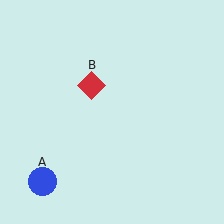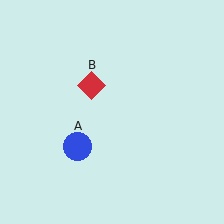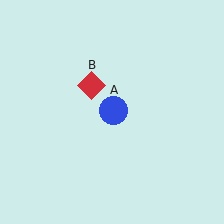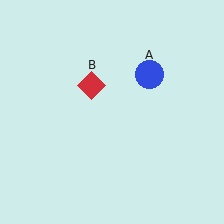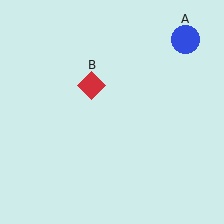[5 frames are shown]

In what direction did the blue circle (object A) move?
The blue circle (object A) moved up and to the right.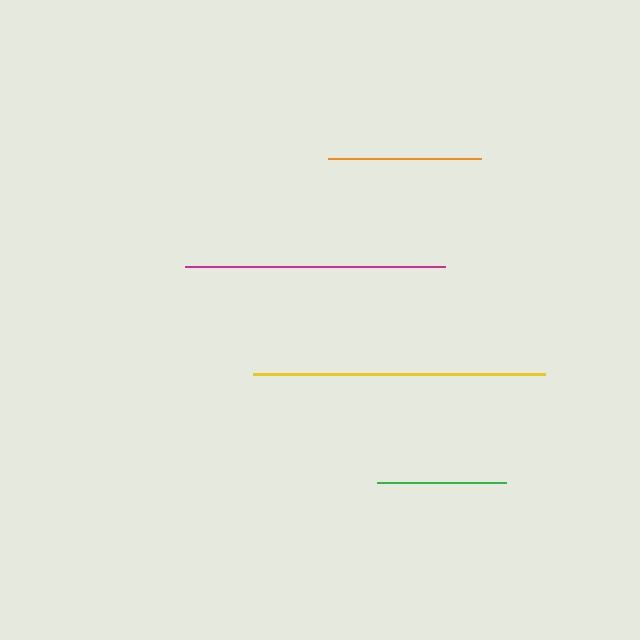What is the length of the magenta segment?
The magenta segment is approximately 259 pixels long.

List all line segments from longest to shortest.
From longest to shortest: yellow, magenta, orange, green.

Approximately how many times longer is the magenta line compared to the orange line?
The magenta line is approximately 1.7 times the length of the orange line.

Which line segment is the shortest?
The green line is the shortest at approximately 129 pixels.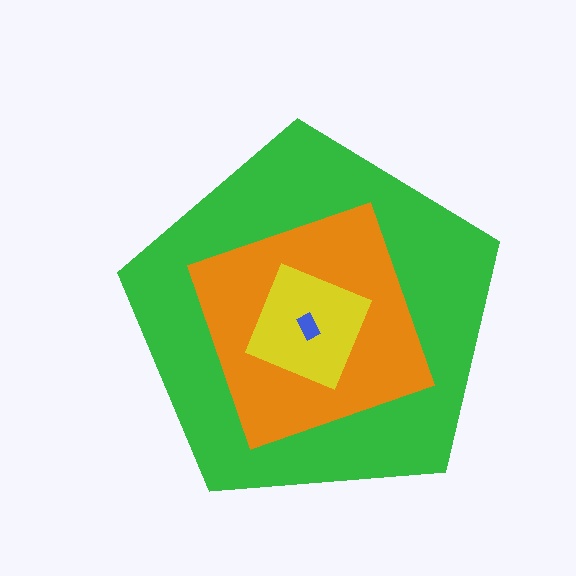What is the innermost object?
The blue rectangle.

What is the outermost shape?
The green pentagon.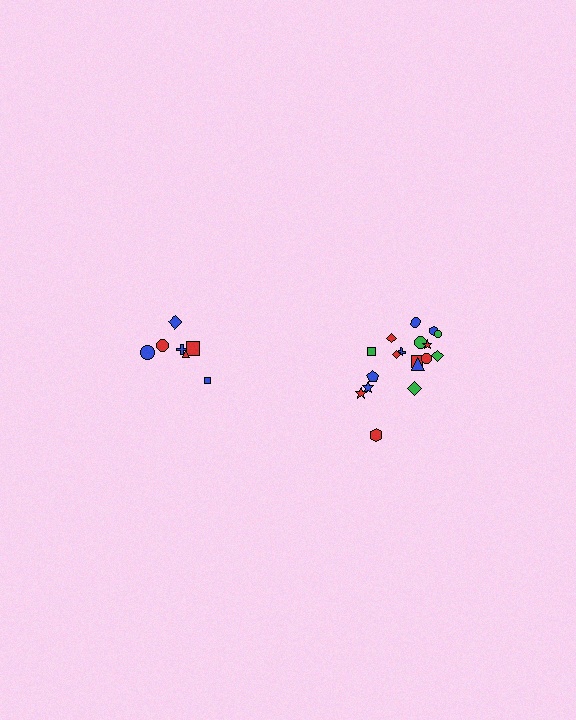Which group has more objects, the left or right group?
The right group.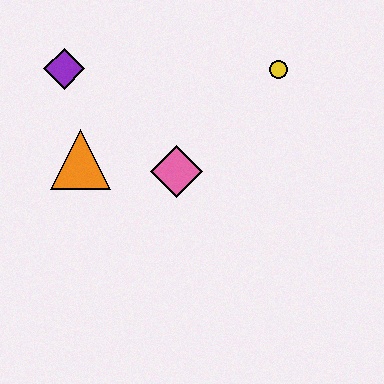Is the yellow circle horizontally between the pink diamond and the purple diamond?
No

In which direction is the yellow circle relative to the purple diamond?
The yellow circle is to the right of the purple diamond.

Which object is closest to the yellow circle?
The pink diamond is closest to the yellow circle.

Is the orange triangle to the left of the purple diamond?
No